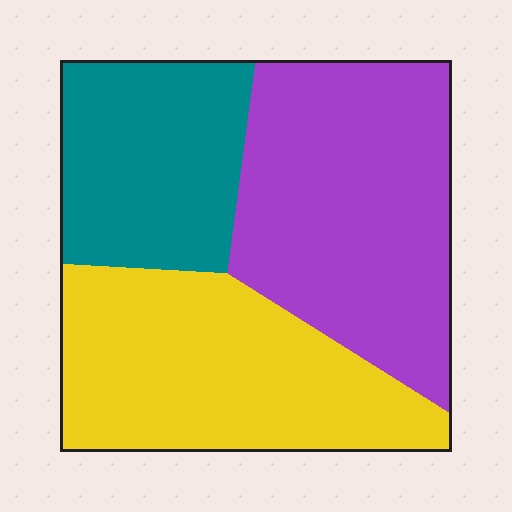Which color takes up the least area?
Teal, at roughly 25%.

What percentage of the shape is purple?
Purple covers around 40% of the shape.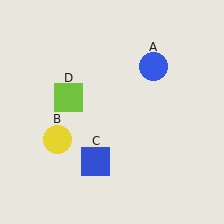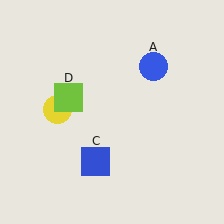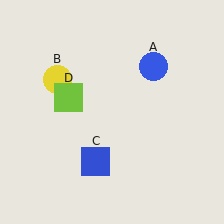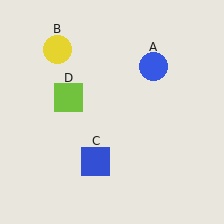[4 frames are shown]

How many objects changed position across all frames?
1 object changed position: yellow circle (object B).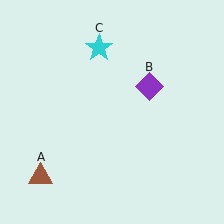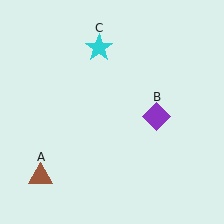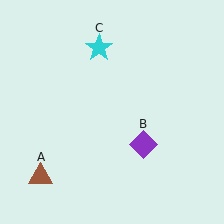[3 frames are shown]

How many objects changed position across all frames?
1 object changed position: purple diamond (object B).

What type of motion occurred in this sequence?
The purple diamond (object B) rotated clockwise around the center of the scene.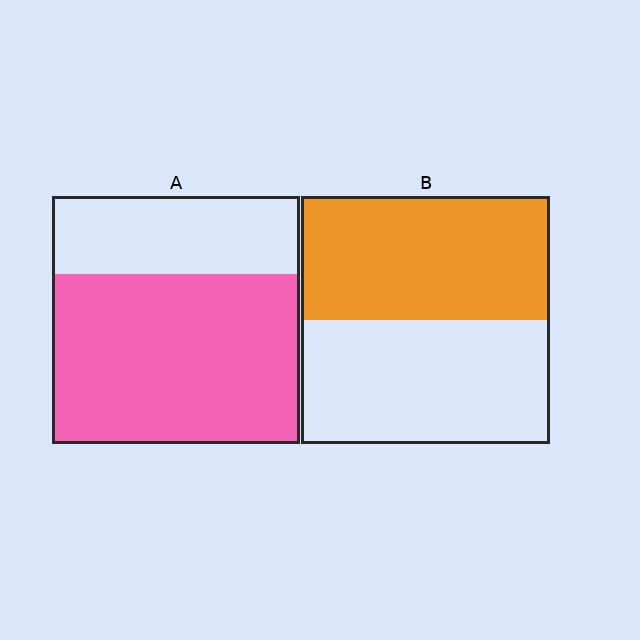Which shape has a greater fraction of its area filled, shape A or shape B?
Shape A.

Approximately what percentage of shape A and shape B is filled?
A is approximately 70% and B is approximately 50%.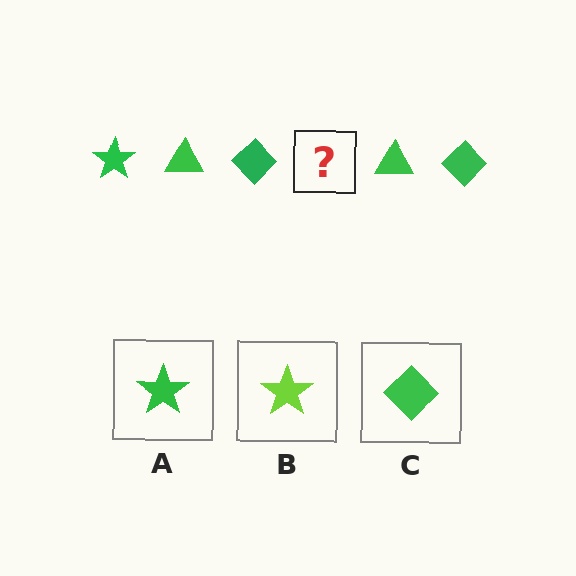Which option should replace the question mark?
Option A.